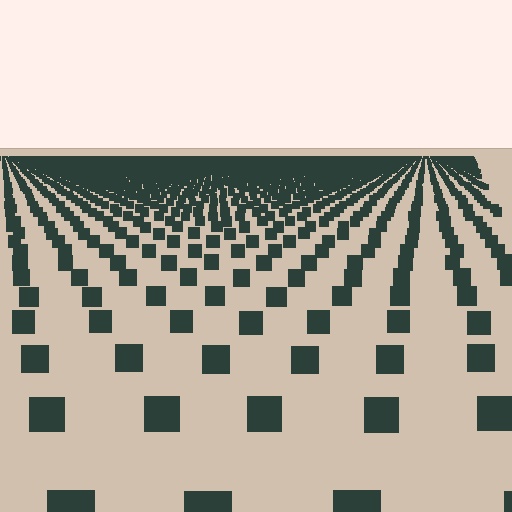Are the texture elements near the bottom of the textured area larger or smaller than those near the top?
Larger. Near the bottom, elements are closer to the viewer and appear at a bigger on-screen size.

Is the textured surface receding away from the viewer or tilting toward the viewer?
The surface is receding away from the viewer. Texture elements get smaller and denser toward the top.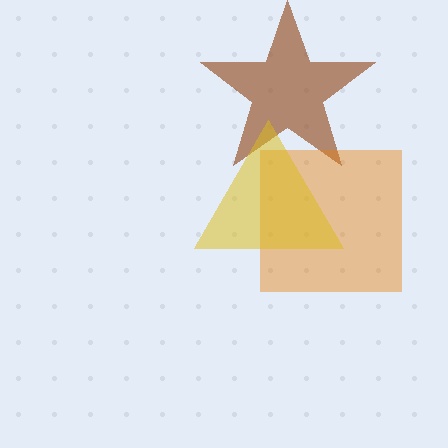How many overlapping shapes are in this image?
There are 3 overlapping shapes in the image.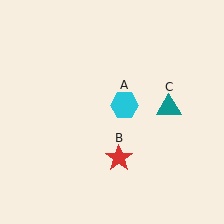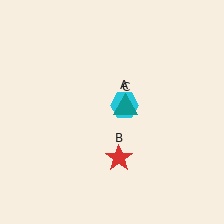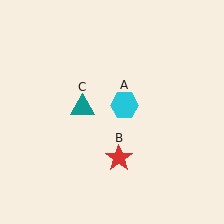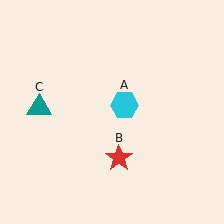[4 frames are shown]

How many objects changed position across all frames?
1 object changed position: teal triangle (object C).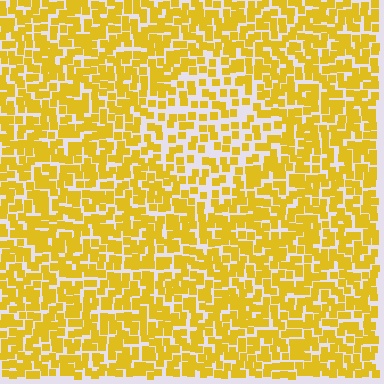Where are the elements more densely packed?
The elements are more densely packed outside the diamond boundary.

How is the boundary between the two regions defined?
The boundary is defined by a change in element density (approximately 1.8x ratio). All elements are the same color, size, and shape.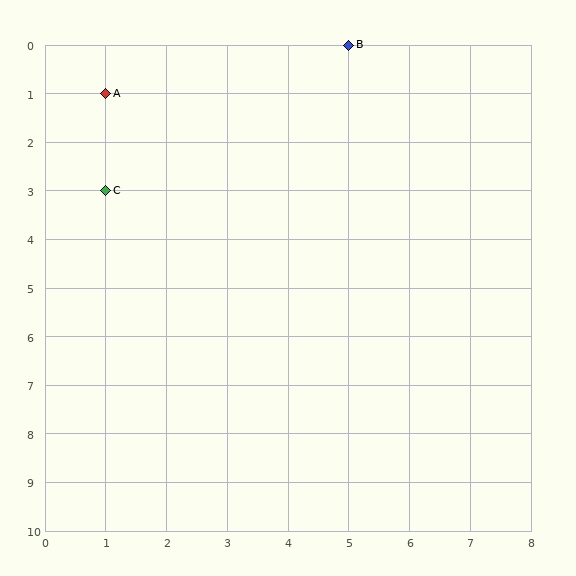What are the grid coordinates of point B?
Point B is at grid coordinates (5, 0).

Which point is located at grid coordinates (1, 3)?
Point C is at (1, 3).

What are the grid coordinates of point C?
Point C is at grid coordinates (1, 3).